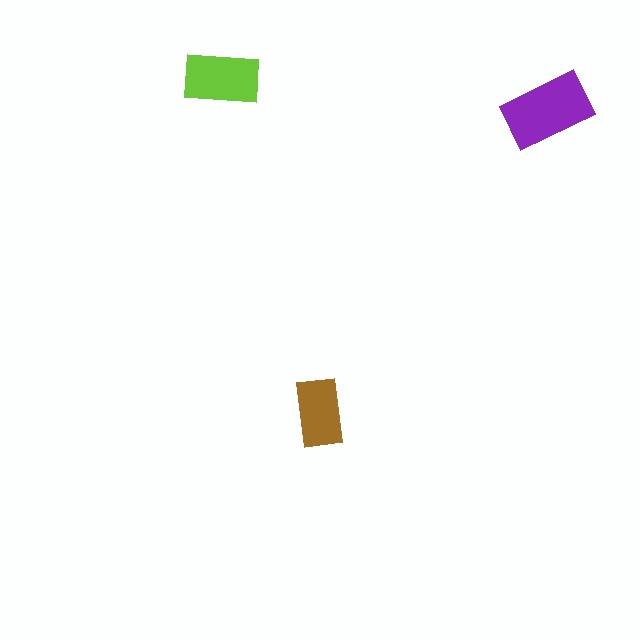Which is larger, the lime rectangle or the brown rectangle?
The lime one.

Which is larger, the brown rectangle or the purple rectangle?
The purple one.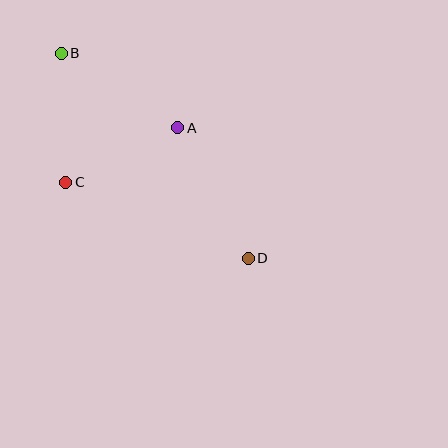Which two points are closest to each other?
Points A and C are closest to each other.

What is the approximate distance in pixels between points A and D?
The distance between A and D is approximately 148 pixels.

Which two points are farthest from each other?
Points B and D are farthest from each other.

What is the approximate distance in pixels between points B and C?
The distance between B and C is approximately 129 pixels.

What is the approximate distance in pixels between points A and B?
The distance between A and B is approximately 138 pixels.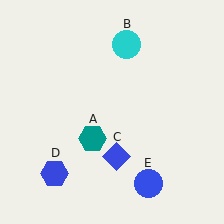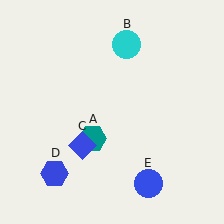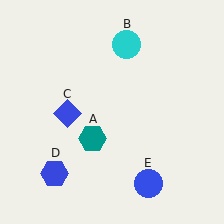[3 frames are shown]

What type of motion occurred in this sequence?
The blue diamond (object C) rotated clockwise around the center of the scene.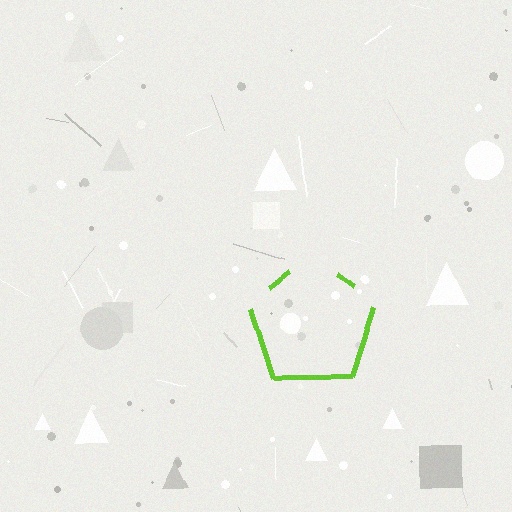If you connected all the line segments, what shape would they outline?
They would outline a pentagon.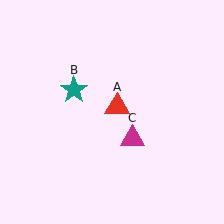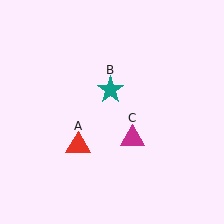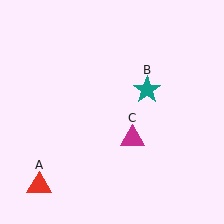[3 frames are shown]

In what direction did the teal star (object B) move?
The teal star (object B) moved right.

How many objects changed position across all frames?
2 objects changed position: red triangle (object A), teal star (object B).